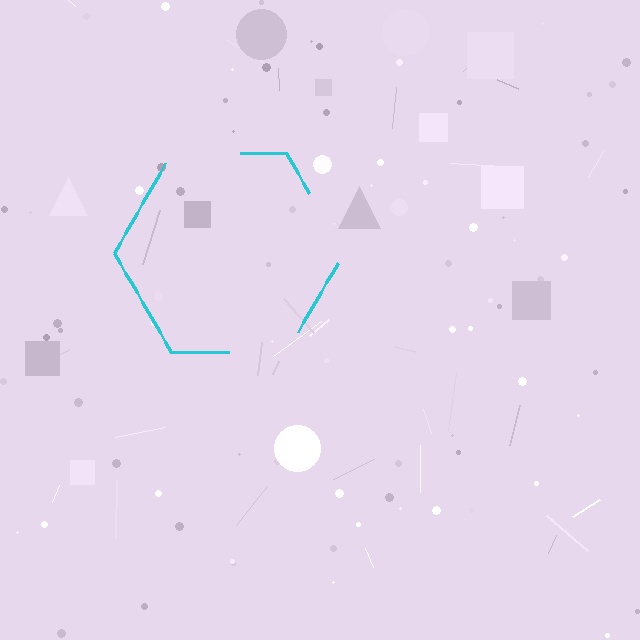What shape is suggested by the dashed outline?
The dashed outline suggests a hexagon.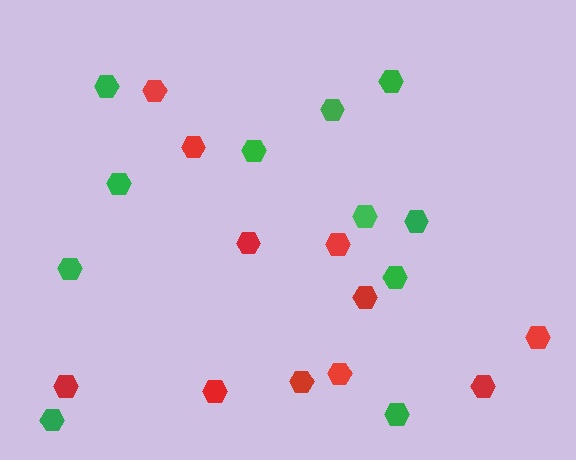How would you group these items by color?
There are 2 groups: one group of green hexagons (11) and one group of red hexagons (11).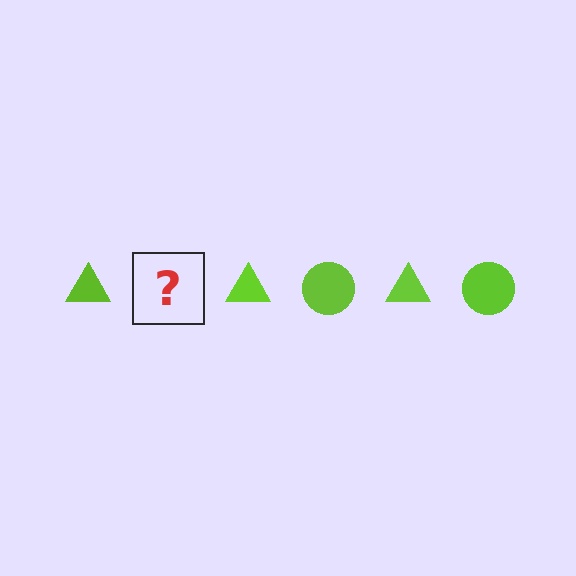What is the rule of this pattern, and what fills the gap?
The rule is that the pattern cycles through triangle, circle shapes in lime. The gap should be filled with a lime circle.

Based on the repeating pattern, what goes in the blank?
The blank should be a lime circle.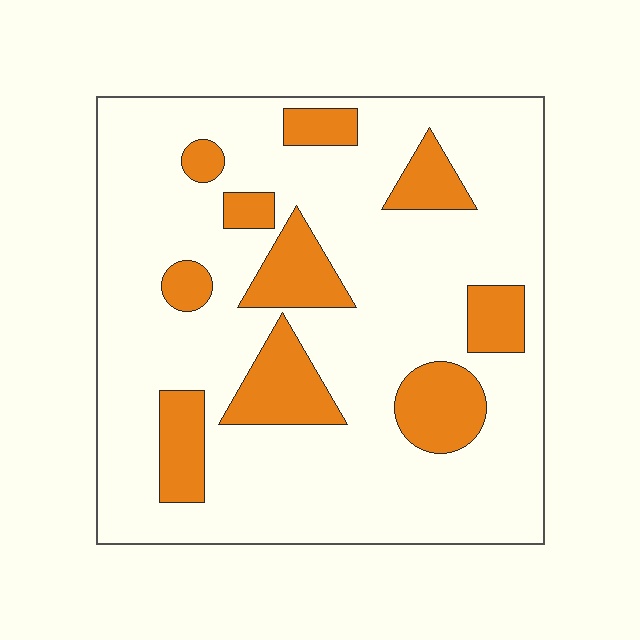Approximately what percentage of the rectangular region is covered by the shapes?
Approximately 20%.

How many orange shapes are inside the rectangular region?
10.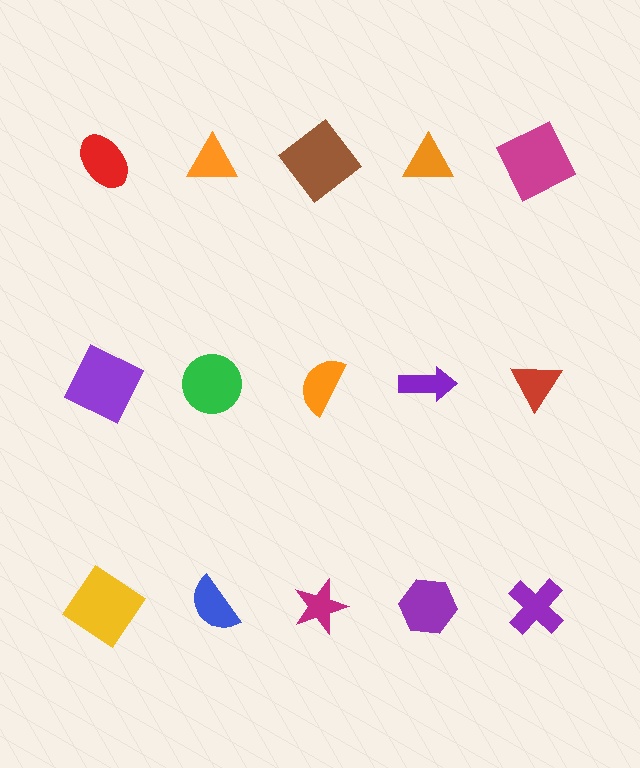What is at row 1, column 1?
A red ellipse.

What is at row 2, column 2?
A green circle.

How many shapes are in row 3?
5 shapes.